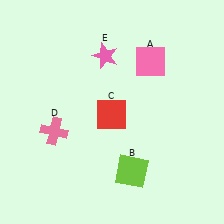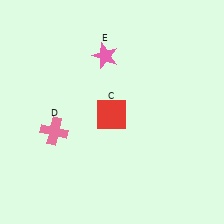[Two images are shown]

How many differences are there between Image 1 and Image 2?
There are 2 differences between the two images.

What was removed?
The lime square (B), the pink square (A) were removed in Image 2.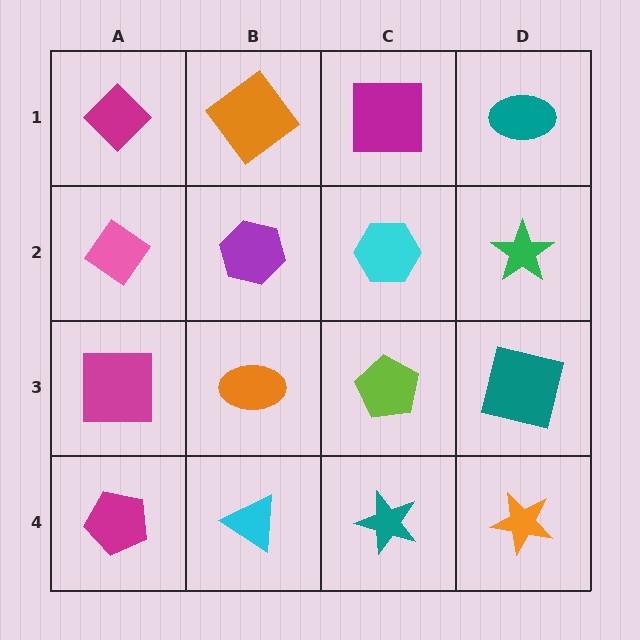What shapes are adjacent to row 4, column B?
An orange ellipse (row 3, column B), a magenta pentagon (row 4, column A), a teal star (row 4, column C).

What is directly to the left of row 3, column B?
A magenta square.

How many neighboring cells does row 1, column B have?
3.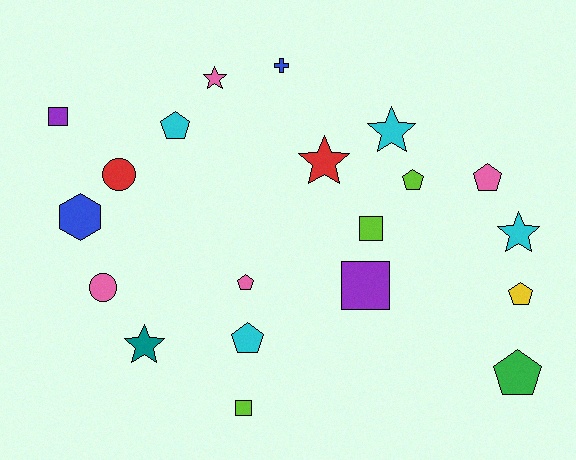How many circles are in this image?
There are 2 circles.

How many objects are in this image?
There are 20 objects.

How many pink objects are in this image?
There are 4 pink objects.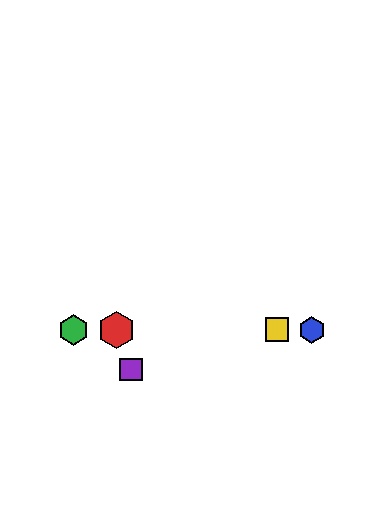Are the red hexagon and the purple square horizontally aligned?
No, the red hexagon is at y≈330 and the purple square is at y≈370.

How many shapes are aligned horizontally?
4 shapes (the red hexagon, the blue hexagon, the green hexagon, the yellow square) are aligned horizontally.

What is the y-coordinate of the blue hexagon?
The blue hexagon is at y≈330.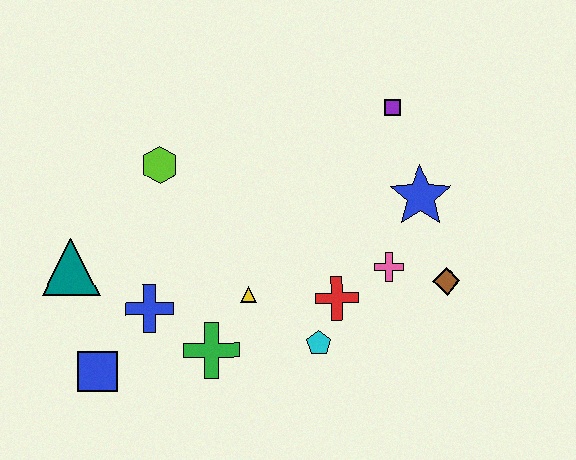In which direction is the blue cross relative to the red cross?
The blue cross is to the left of the red cross.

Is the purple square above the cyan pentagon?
Yes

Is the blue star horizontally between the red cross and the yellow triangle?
No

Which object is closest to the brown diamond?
The pink cross is closest to the brown diamond.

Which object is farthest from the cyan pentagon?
The teal triangle is farthest from the cyan pentagon.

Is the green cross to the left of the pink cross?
Yes